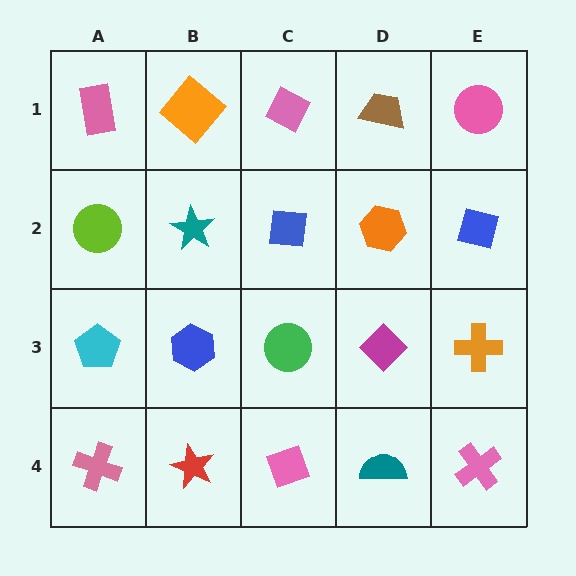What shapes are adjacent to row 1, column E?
A blue square (row 2, column E), a brown trapezoid (row 1, column D).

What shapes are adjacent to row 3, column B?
A teal star (row 2, column B), a red star (row 4, column B), a cyan pentagon (row 3, column A), a green circle (row 3, column C).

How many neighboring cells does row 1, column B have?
3.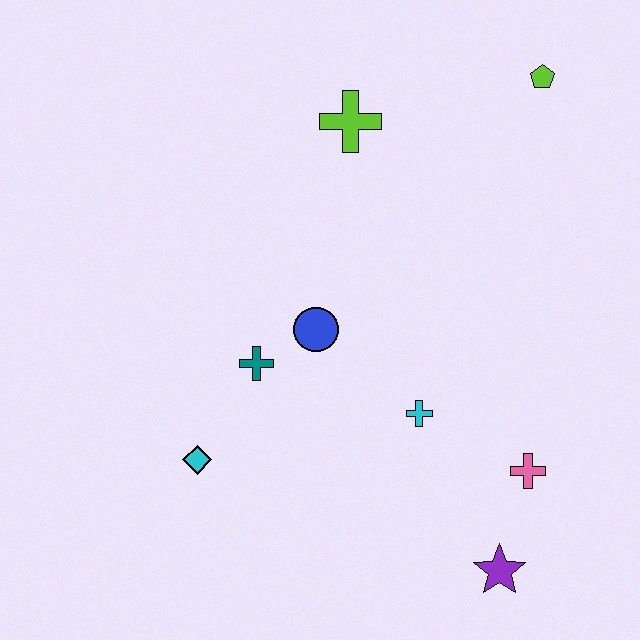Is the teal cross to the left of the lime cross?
Yes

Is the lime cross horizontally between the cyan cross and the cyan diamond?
Yes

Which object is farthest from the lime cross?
The purple star is farthest from the lime cross.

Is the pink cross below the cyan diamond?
Yes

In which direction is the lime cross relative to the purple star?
The lime cross is above the purple star.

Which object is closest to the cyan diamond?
The teal cross is closest to the cyan diamond.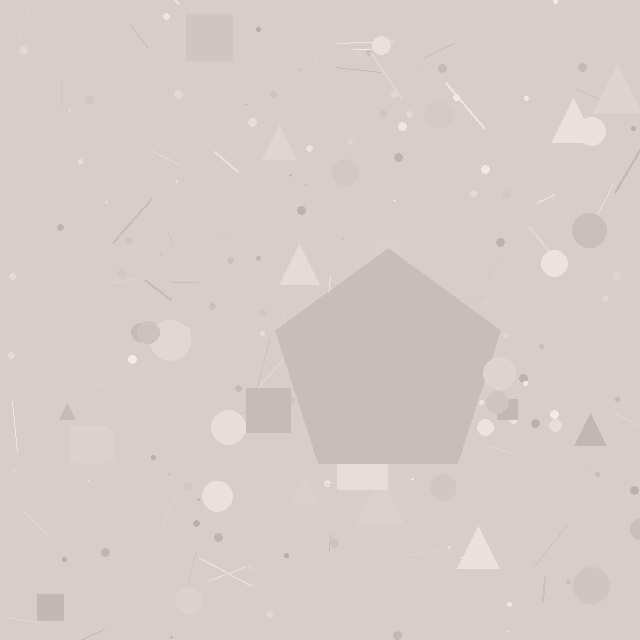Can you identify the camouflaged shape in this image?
The camouflaged shape is a pentagon.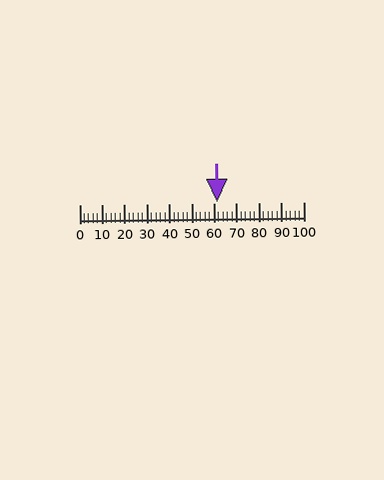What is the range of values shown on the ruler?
The ruler shows values from 0 to 100.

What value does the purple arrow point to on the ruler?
The purple arrow points to approximately 62.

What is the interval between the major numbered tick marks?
The major tick marks are spaced 10 units apart.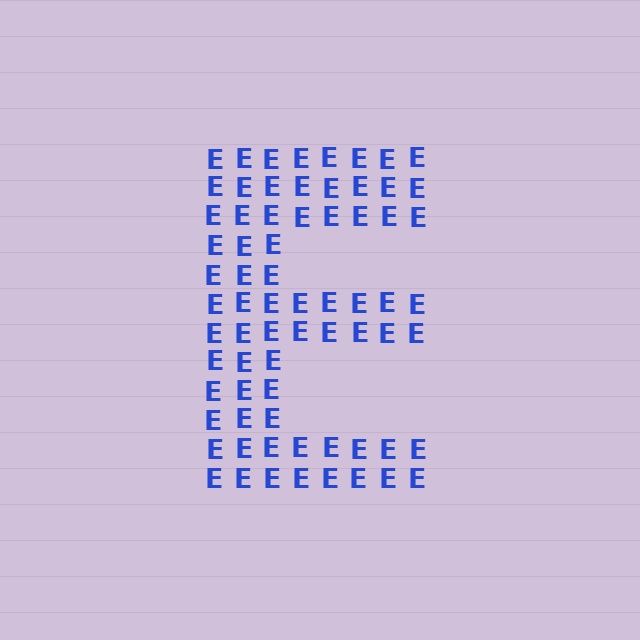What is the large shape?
The large shape is the letter E.